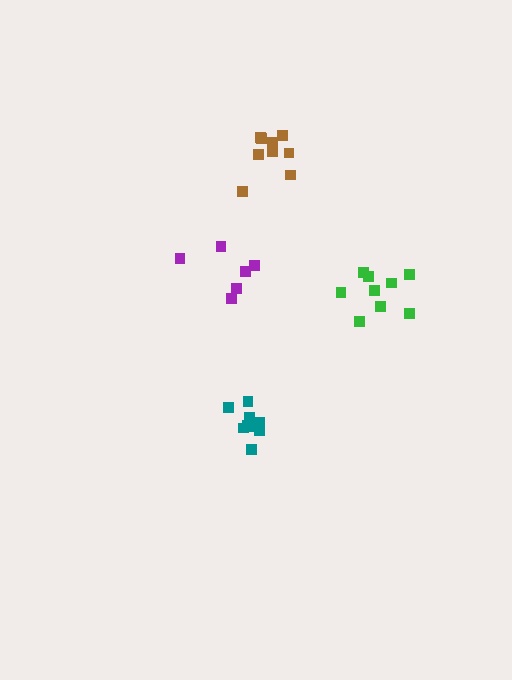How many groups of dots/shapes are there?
There are 4 groups.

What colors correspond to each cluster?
The clusters are colored: green, teal, purple, brown.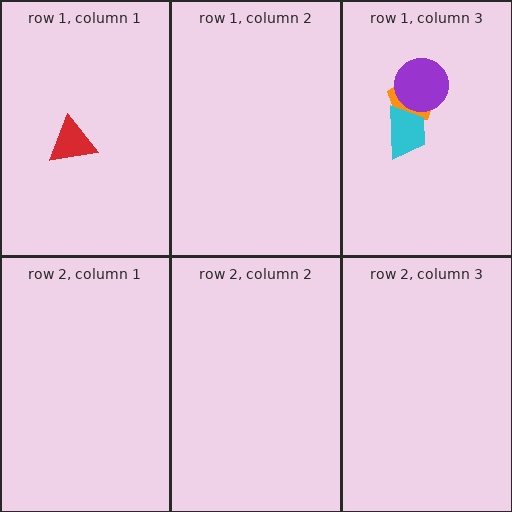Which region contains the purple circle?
The row 1, column 3 region.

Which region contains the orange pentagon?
The row 1, column 3 region.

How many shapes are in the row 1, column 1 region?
1.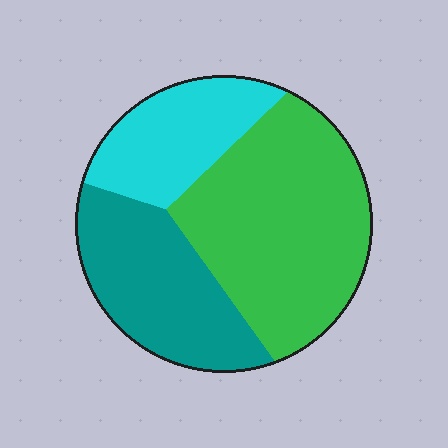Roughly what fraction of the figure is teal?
Teal takes up between a quarter and a half of the figure.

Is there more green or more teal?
Green.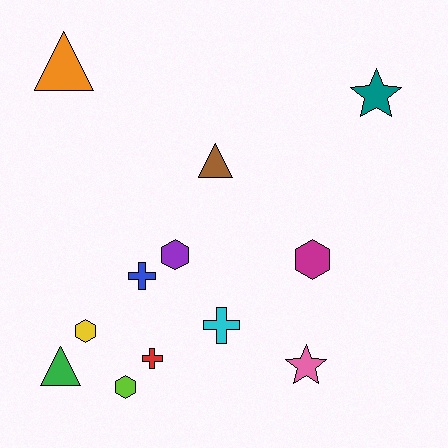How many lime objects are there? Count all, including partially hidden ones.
There is 1 lime object.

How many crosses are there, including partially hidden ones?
There are 3 crosses.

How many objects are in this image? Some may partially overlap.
There are 12 objects.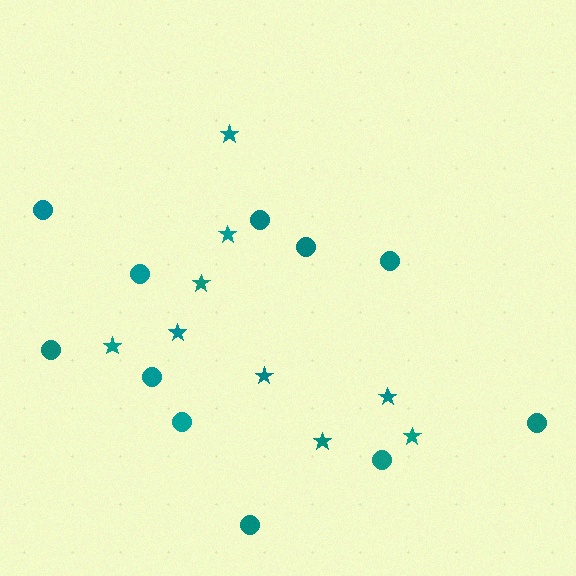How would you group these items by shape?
There are 2 groups: one group of circles (11) and one group of stars (9).